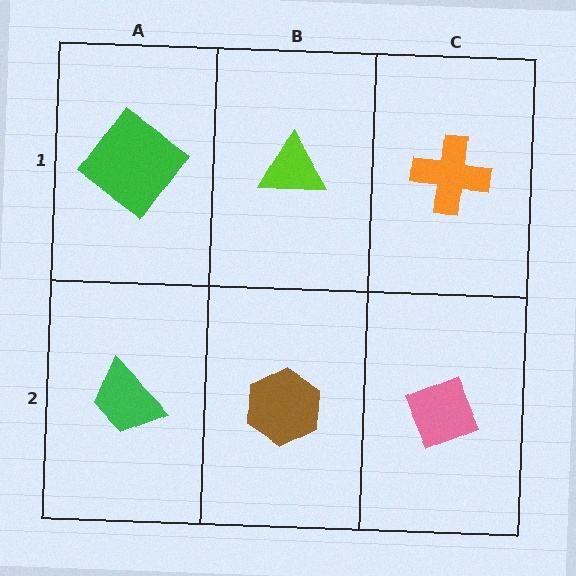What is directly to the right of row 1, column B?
An orange cross.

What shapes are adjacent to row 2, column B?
A lime triangle (row 1, column B), a green trapezoid (row 2, column A), a pink diamond (row 2, column C).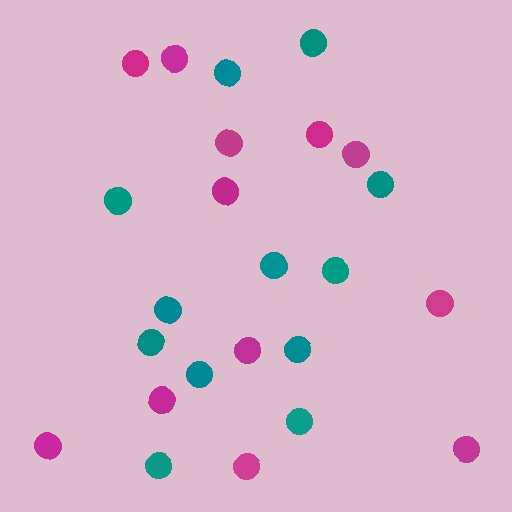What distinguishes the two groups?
There are 2 groups: one group of magenta circles (12) and one group of teal circles (12).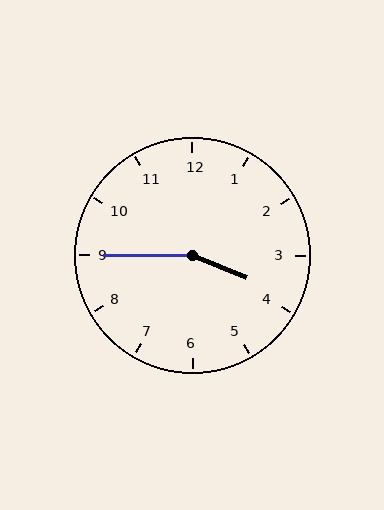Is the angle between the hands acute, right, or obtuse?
It is obtuse.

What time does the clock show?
3:45.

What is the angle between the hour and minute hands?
Approximately 158 degrees.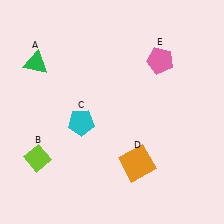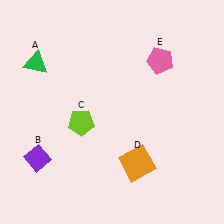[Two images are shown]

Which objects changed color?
B changed from lime to purple. C changed from cyan to lime.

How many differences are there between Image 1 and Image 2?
There are 2 differences between the two images.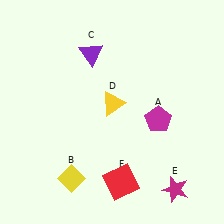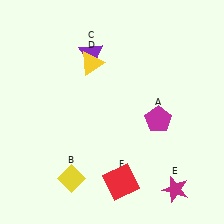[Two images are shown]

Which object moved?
The yellow triangle (D) moved up.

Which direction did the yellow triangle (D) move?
The yellow triangle (D) moved up.